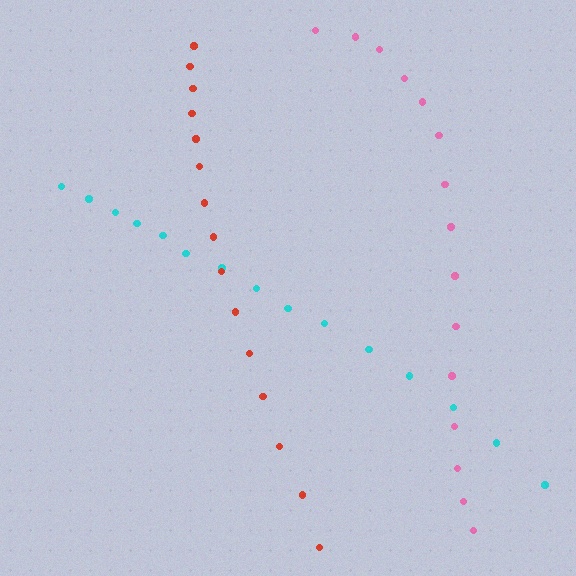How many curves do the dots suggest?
There are 3 distinct paths.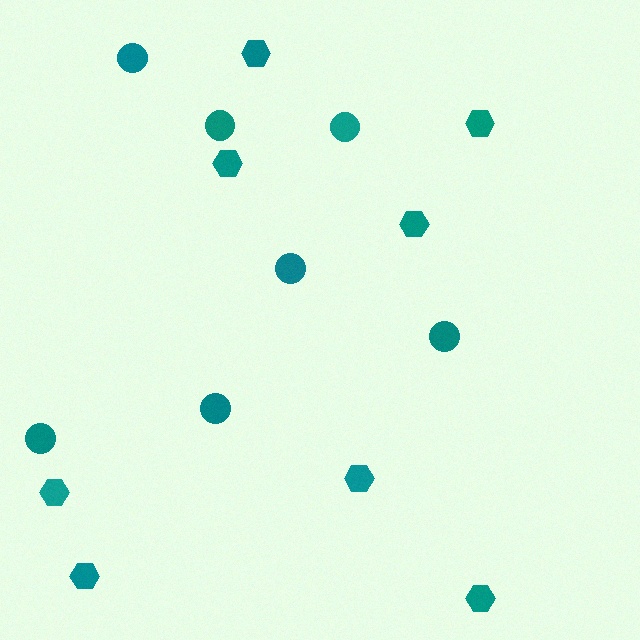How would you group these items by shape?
There are 2 groups: one group of hexagons (8) and one group of circles (7).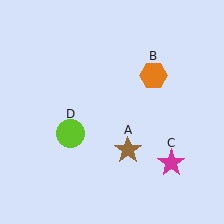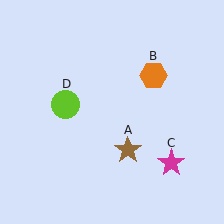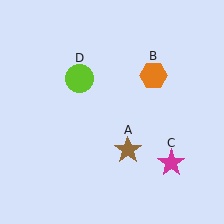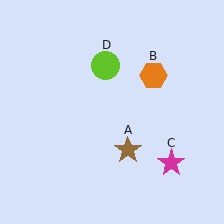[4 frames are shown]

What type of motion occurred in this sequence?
The lime circle (object D) rotated clockwise around the center of the scene.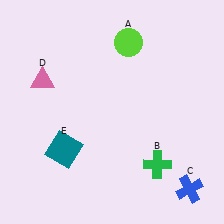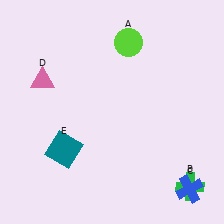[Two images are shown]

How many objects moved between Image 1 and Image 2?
1 object moved between the two images.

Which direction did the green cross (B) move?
The green cross (B) moved right.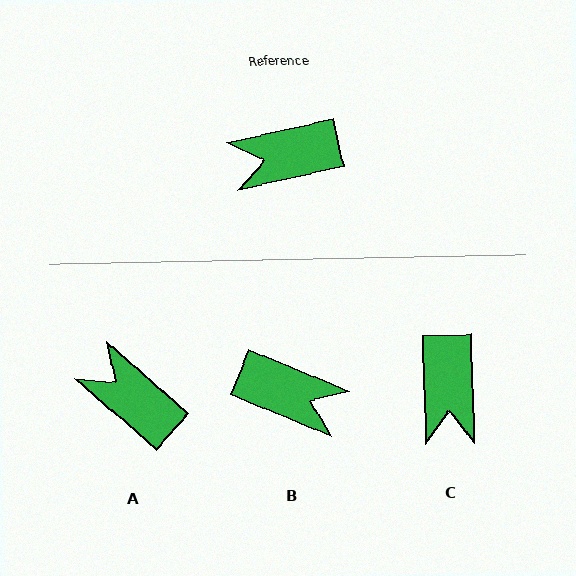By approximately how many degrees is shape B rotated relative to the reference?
Approximately 144 degrees counter-clockwise.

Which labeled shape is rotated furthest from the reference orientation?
B, about 144 degrees away.